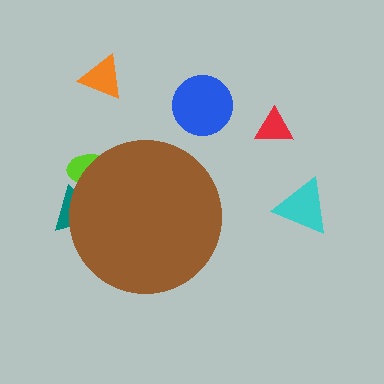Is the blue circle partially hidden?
No, the blue circle is fully visible.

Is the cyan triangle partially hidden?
No, the cyan triangle is fully visible.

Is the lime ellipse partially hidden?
Yes, the lime ellipse is partially hidden behind the brown circle.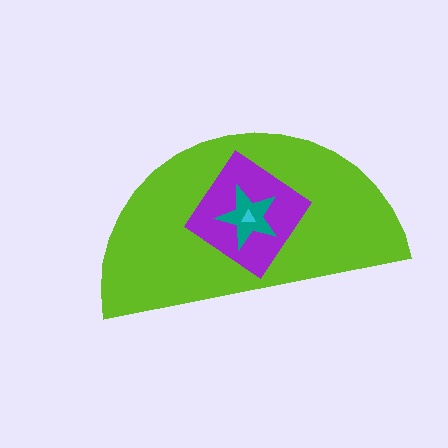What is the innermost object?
The cyan triangle.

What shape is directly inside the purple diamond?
The teal star.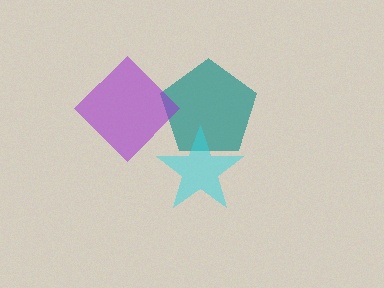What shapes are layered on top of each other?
The layered shapes are: a teal pentagon, a purple diamond, a cyan star.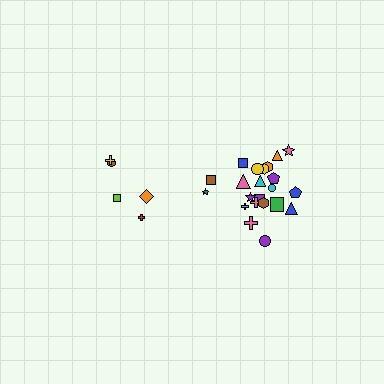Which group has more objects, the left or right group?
The right group.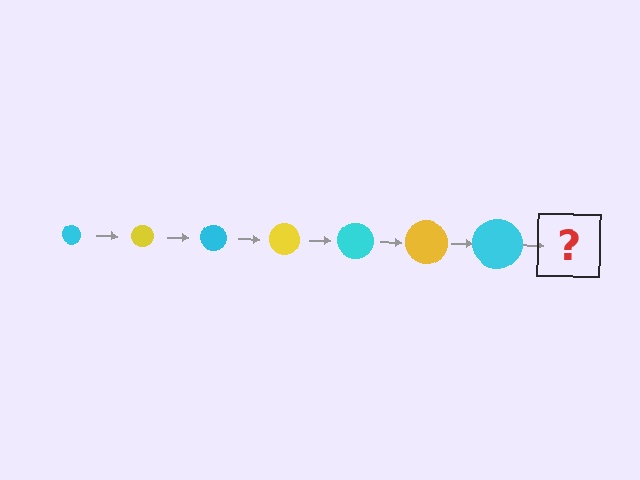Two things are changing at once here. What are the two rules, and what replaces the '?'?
The two rules are that the circle grows larger each step and the color cycles through cyan and yellow. The '?' should be a yellow circle, larger than the previous one.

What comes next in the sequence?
The next element should be a yellow circle, larger than the previous one.